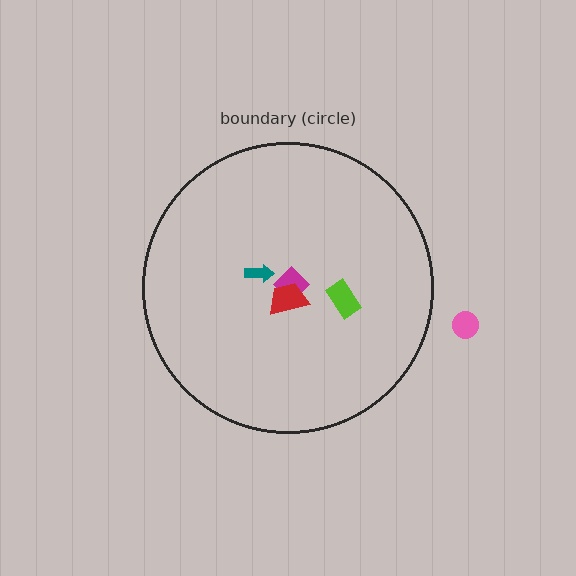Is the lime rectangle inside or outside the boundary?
Inside.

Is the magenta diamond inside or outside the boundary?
Inside.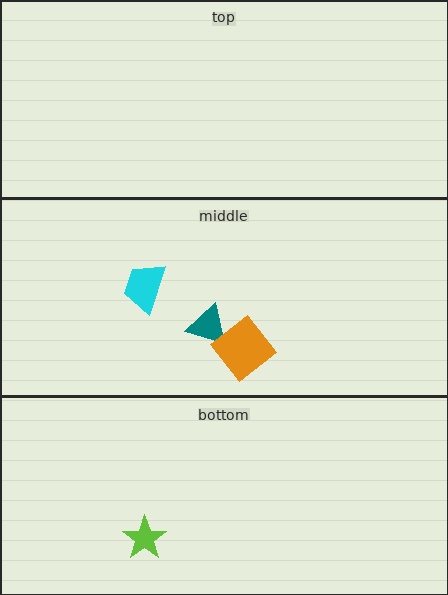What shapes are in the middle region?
The teal triangle, the cyan trapezoid, the orange diamond.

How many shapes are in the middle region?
3.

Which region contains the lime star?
The bottom region.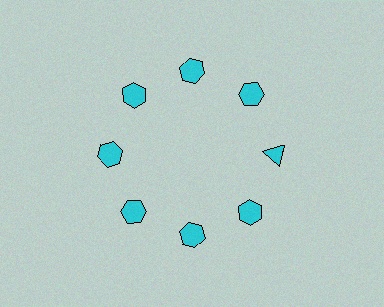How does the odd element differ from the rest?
It has a different shape: triangle instead of hexagon.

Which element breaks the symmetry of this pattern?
The cyan triangle at roughly the 3 o'clock position breaks the symmetry. All other shapes are cyan hexagons.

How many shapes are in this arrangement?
There are 8 shapes arranged in a ring pattern.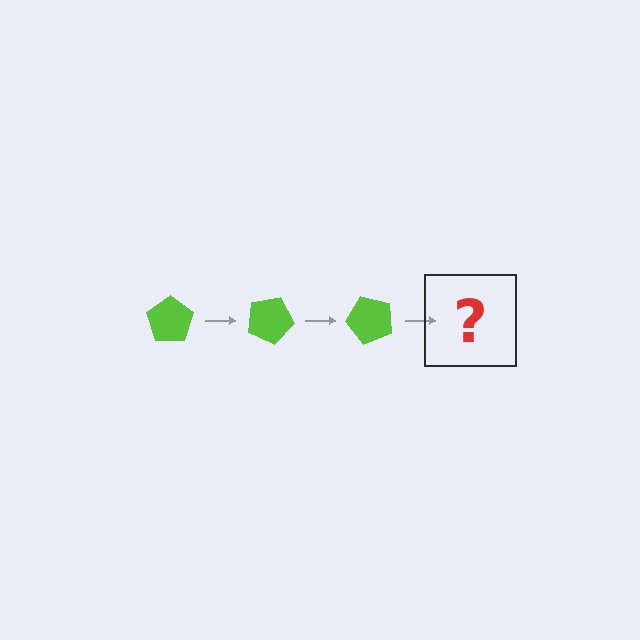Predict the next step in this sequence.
The next step is a lime pentagon rotated 75 degrees.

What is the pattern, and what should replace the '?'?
The pattern is that the pentagon rotates 25 degrees each step. The '?' should be a lime pentagon rotated 75 degrees.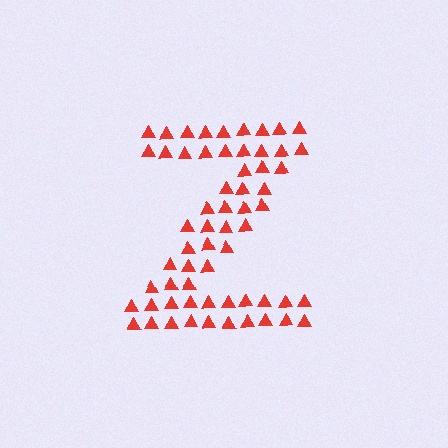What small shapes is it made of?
It is made of small triangles.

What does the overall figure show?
The overall figure shows the letter Z.